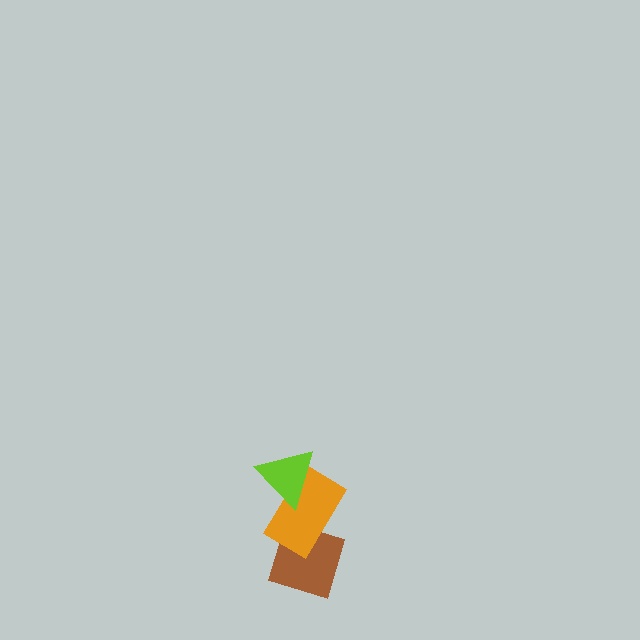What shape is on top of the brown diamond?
The orange rectangle is on top of the brown diamond.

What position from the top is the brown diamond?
The brown diamond is 3rd from the top.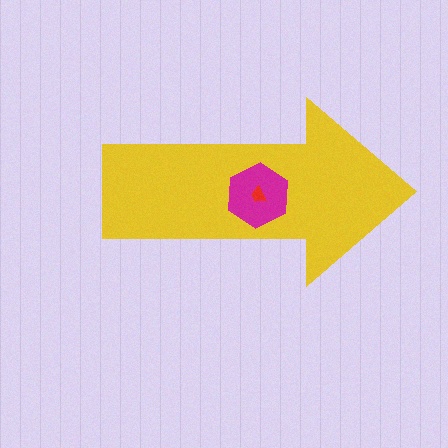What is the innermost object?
The red trapezoid.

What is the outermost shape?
The yellow arrow.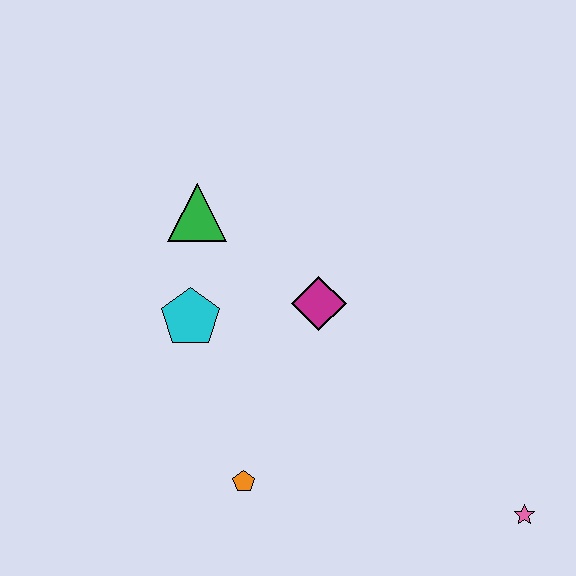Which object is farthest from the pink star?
The green triangle is farthest from the pink star.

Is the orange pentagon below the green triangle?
Yes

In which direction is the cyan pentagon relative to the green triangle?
The cyan pentagon is below the green triangle.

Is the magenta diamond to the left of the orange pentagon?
No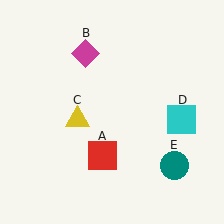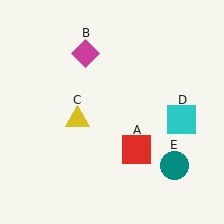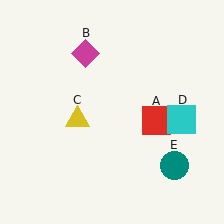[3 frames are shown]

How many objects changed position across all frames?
1 object changed position: red square (object A).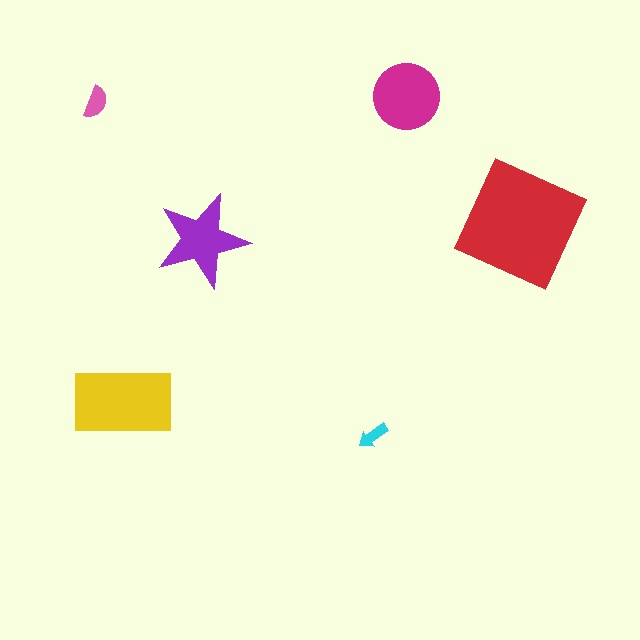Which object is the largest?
The red square.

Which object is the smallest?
The cyan arrow.